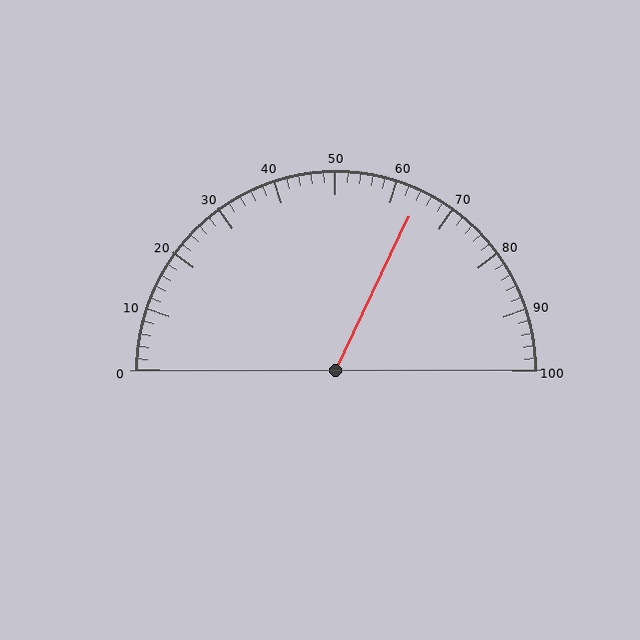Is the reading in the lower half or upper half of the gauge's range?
The reading is in the upper half of the range (0 to 100).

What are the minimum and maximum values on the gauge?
The gauge ranges from 0 to 100.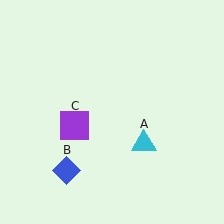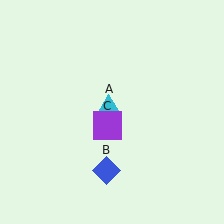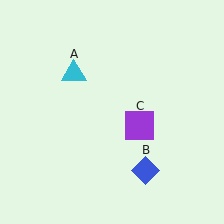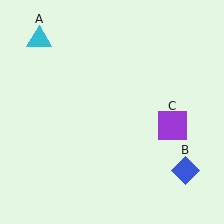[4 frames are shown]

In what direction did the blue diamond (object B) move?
The blue diamond (object B) moved right.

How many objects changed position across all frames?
3 objects changed position: cyan triangle (object A), blue diamond (object B), purple square (object C).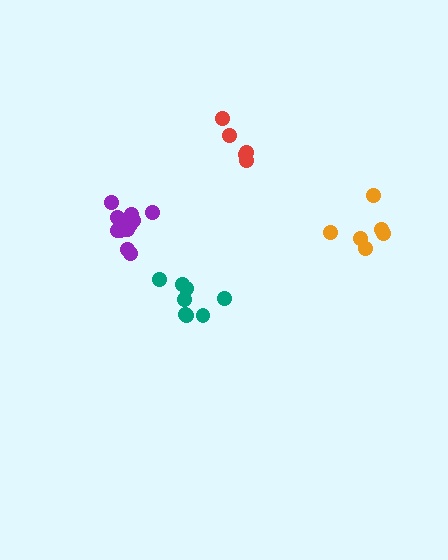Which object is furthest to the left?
The purple cluster is leftmost.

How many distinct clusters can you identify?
There are 4 distinct clusters.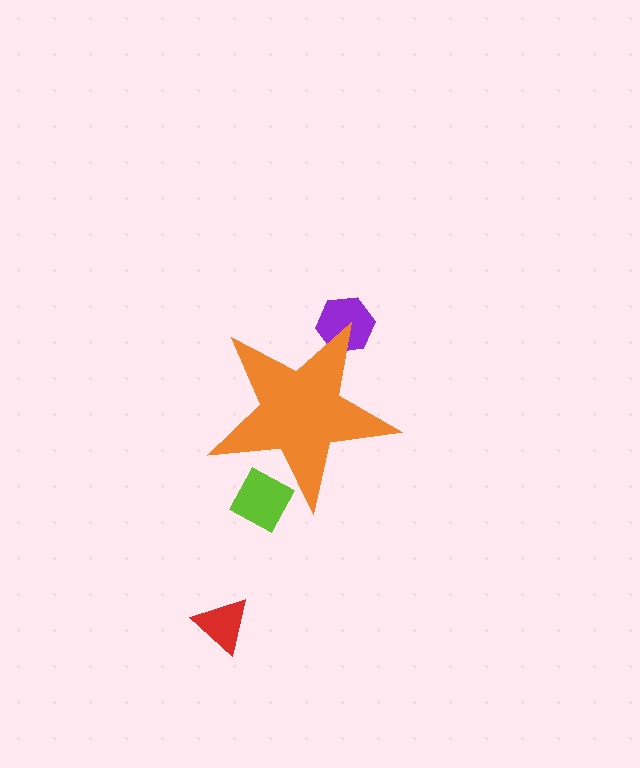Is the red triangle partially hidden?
No, the red triangle is fully visible.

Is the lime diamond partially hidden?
Yes, the lime diamond is partially hidden behind the orange star.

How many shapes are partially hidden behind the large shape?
2 shapes are partially hidden.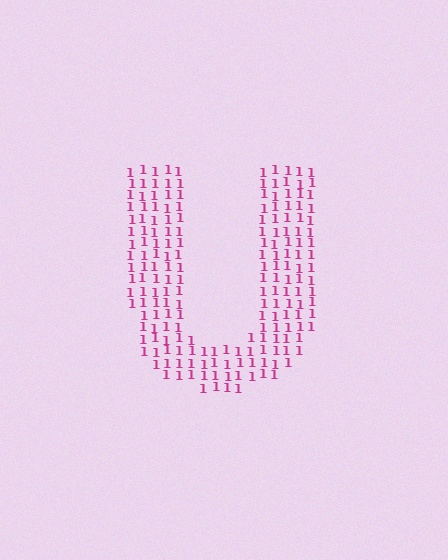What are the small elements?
The small elements are digit 1's.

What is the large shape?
The large shape is the letter U.